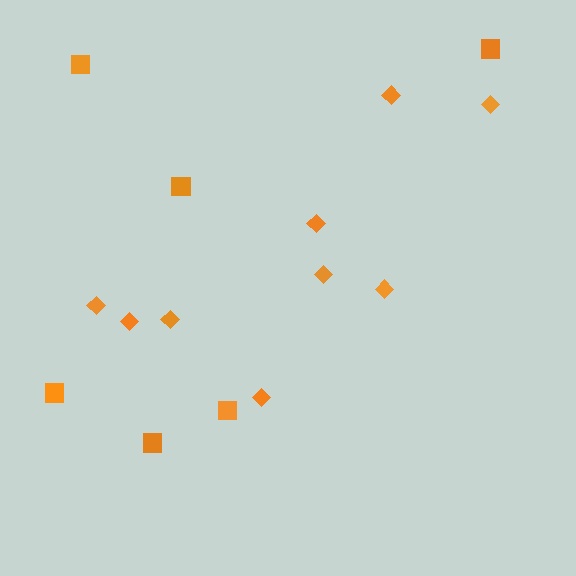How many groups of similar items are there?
There are 2 groups: one group of squares (6) and one group of diamonds (9).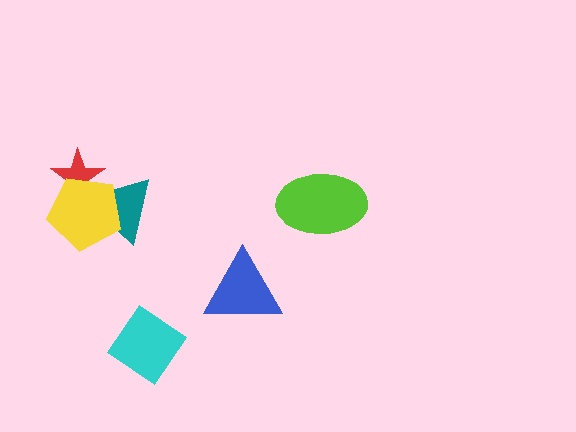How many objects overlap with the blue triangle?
0 objects overlap with the blue triangle.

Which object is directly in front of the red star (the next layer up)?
The teal triangle is directly in front of the red star.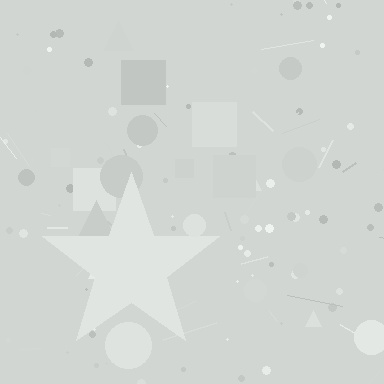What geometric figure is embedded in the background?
A star is embedded in the background.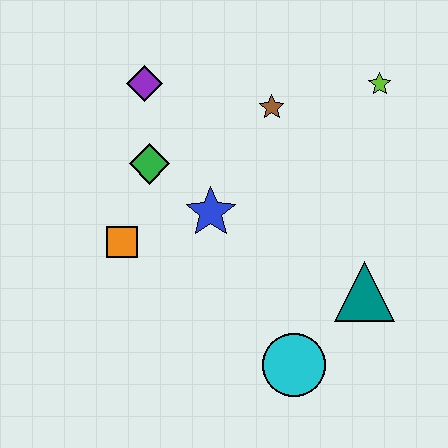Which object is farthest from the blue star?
The lime star is farthest from the blue star.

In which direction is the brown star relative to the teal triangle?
The brown star is above the teal triangle.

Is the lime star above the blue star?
Yes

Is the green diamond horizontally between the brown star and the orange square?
Yes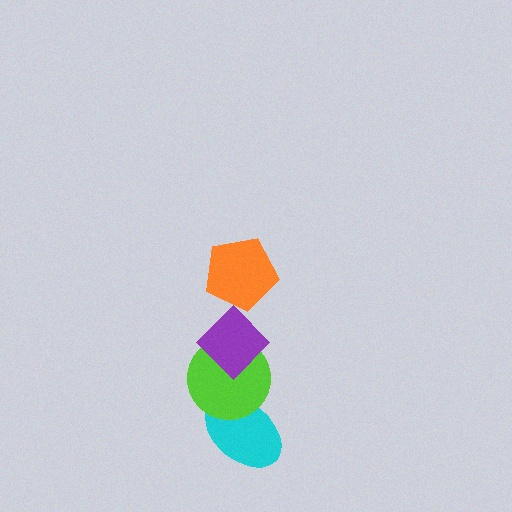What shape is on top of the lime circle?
The purple diamond is on top of the lime circle.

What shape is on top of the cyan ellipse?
The lime circle is on top of the cyan ellipse.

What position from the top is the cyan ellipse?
The cyan ellipse is 4th from the top.